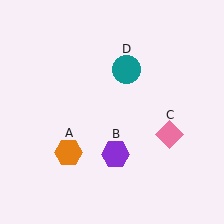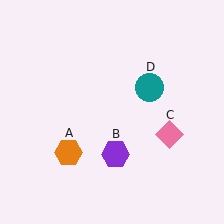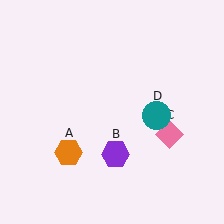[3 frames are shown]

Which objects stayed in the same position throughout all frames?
Orange hexagon (object A) and purple hexagon (object B) and pink diamond (object C) remained stationary.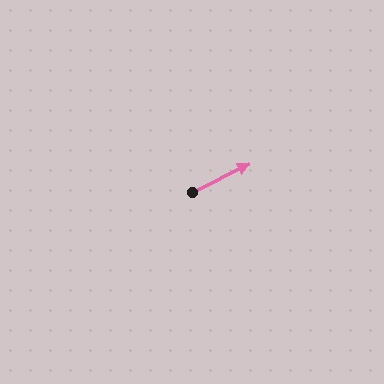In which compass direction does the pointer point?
Northeast.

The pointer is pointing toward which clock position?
Roughly 2 o'clock.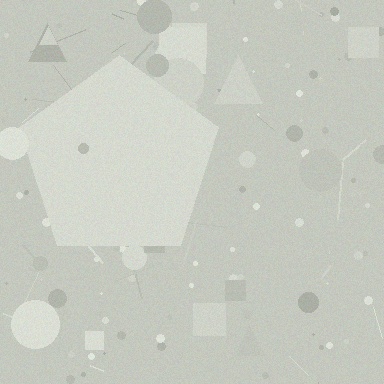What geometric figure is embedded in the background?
A pentagon is embedded in the background.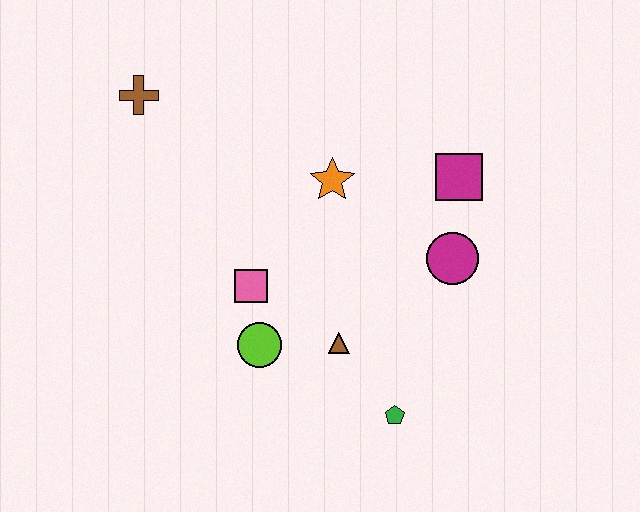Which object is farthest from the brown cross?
The green pentagon is farthest from the brown cross.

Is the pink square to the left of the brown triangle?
Yes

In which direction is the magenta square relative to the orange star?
The magenta square is to the right of the orange star.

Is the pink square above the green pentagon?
Yes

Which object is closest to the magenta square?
The magenta circle is closest to the magenta square.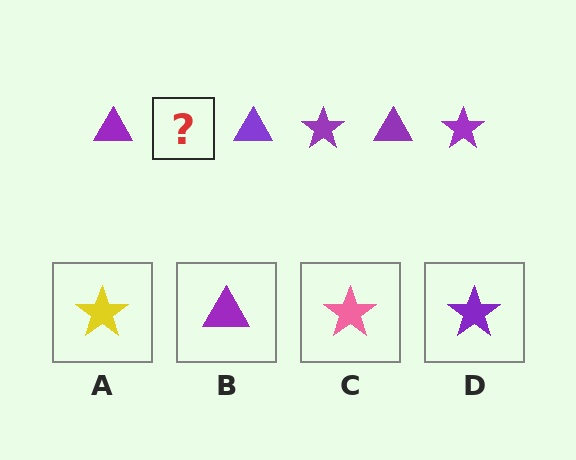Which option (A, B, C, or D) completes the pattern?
D.